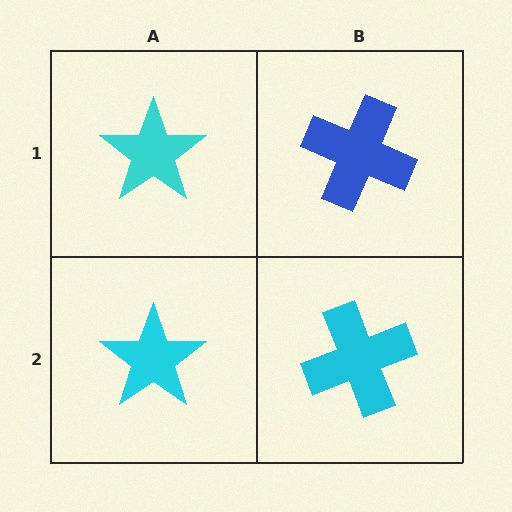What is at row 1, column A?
A cyan star.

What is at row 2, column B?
A cyan cross.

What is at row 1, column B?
A blue cross.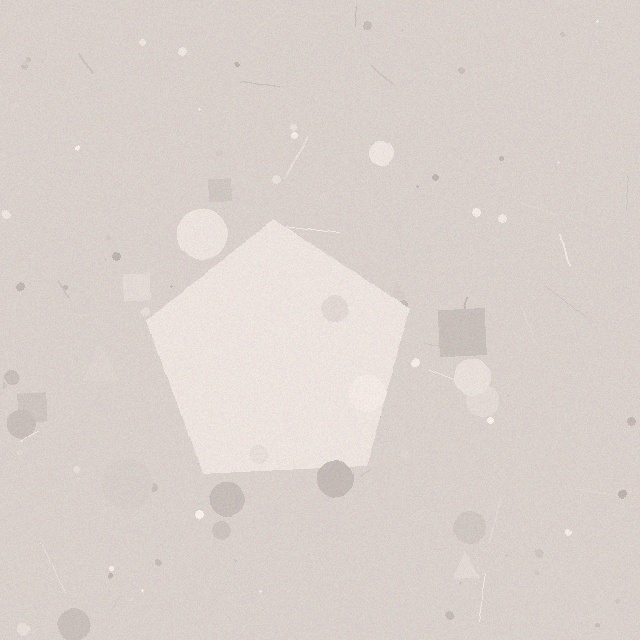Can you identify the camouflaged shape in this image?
The camouflaged shape is a pentagon.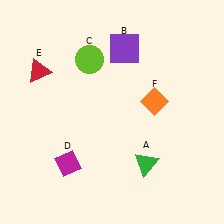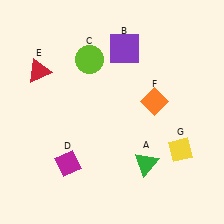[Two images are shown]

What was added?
A yellow diamond (G) was added in Image 2.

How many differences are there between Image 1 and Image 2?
There is 1 difference between the two images.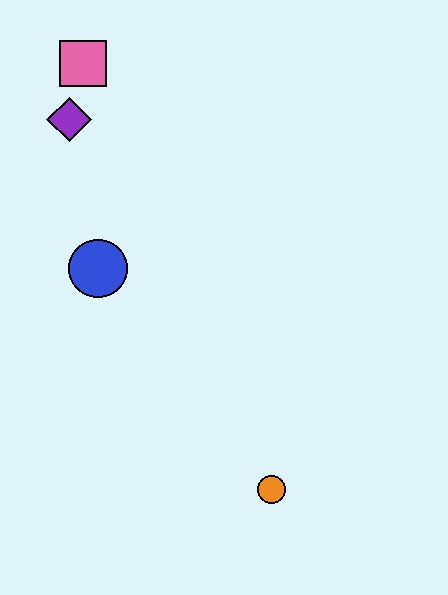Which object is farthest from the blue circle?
The orange circle is farthest from the blue circle.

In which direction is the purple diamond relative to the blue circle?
The purple diamond is above the blue circle.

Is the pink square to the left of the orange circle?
Yes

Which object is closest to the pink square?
The purple diamond is closest to the pink square.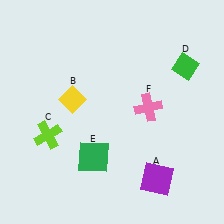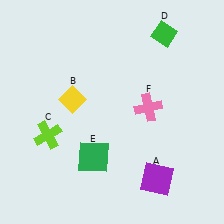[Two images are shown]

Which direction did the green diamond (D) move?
The green diamond (D) moved up.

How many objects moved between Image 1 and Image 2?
1 object moved between the two images.